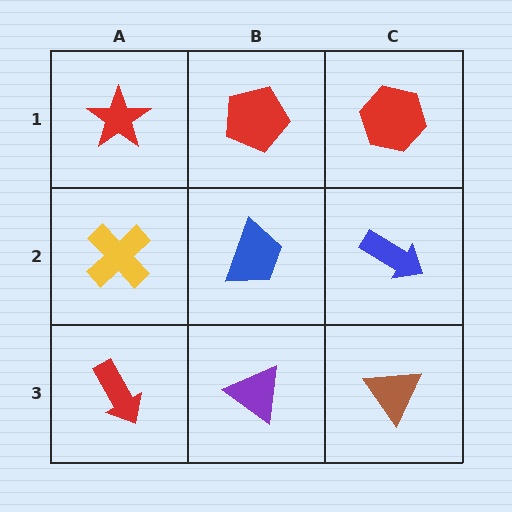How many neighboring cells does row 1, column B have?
3.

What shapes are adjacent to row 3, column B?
A blue trapezoid (row 2, column B), a red arrow (row 3, column A), a brown triangle (row 3, column C).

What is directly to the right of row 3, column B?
A brown triangle.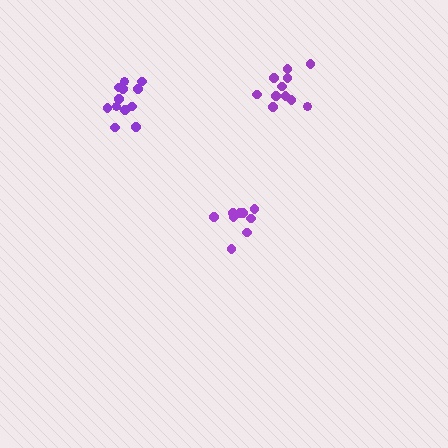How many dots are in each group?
Group 1: 9 dots, Group 2: 12 dots, Group 3: 11 dots (32 total).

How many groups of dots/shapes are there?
There are 3 groups.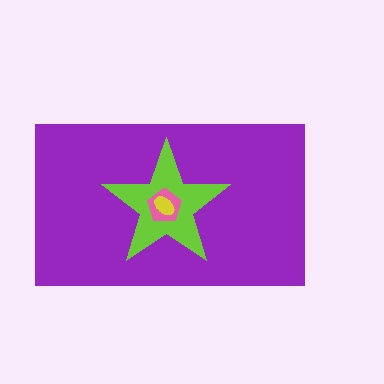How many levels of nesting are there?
4.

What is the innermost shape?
The yellow ellipse.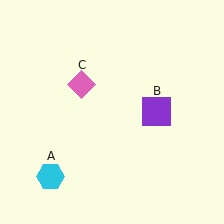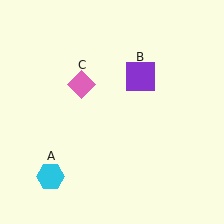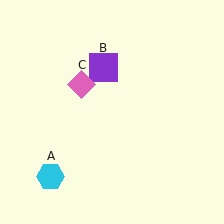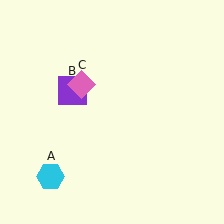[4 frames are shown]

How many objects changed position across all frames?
1 object changed position: purple square (object B).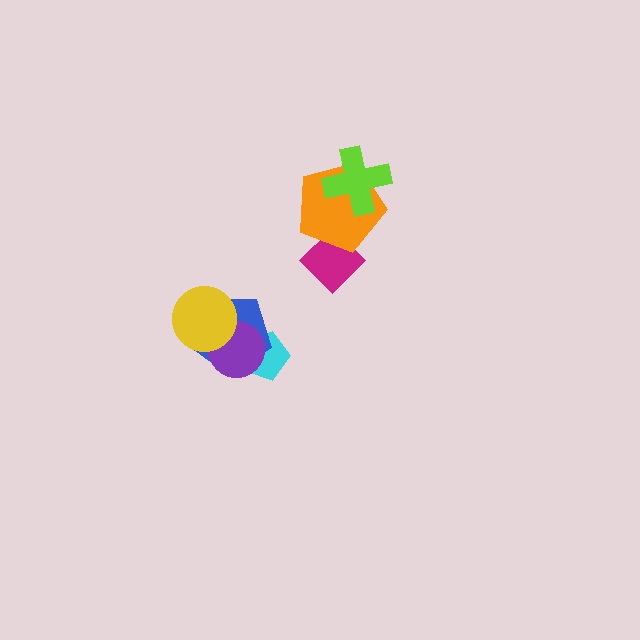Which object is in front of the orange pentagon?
The lime cross is in front of the orange pentagon.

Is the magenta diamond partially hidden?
Yes, it is partially covered by another shape.